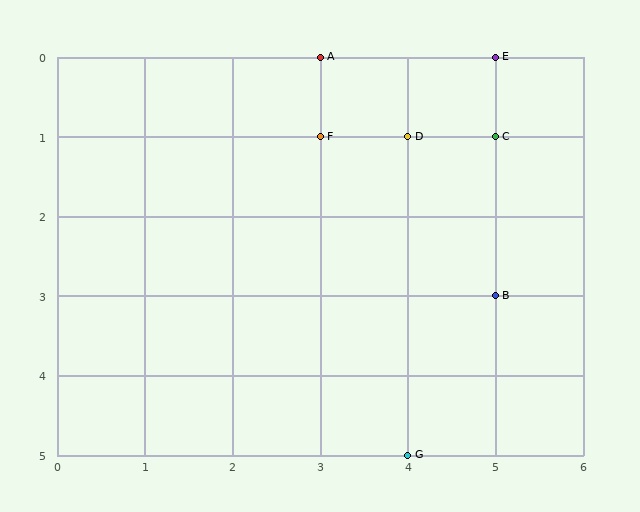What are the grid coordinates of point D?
Point D is at grid coordinates (4, 1).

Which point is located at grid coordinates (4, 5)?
Point G is at (4, 5).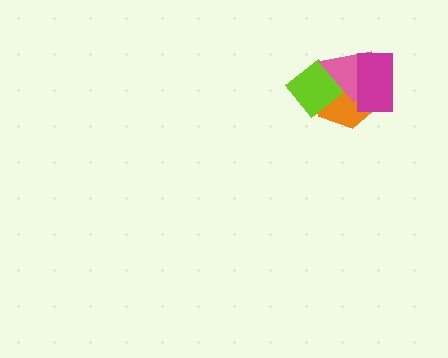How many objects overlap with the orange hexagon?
3 objects overlap with the orange hexagon.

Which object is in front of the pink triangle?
The magenta rectangle is in front of the pink triangle.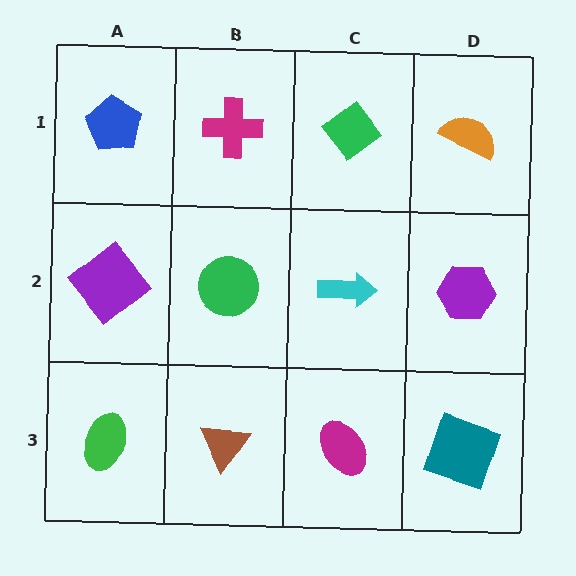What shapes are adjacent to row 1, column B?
A green circle (row 2, column B), a blue pentagon (row 1, column A), a green diamond (row 1, column C).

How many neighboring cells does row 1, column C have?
3.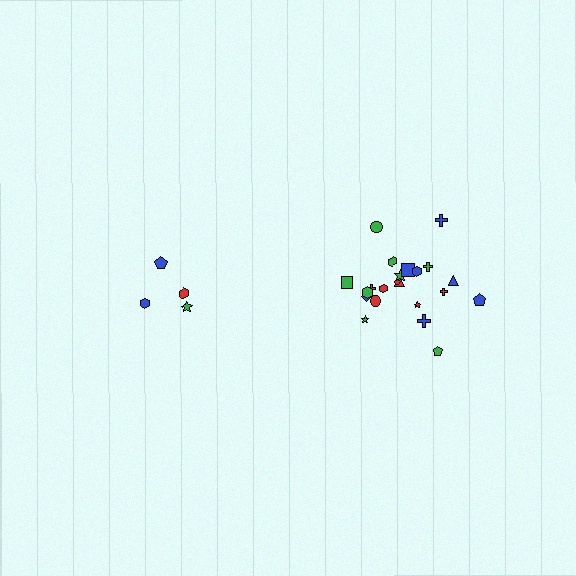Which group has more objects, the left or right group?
The right group.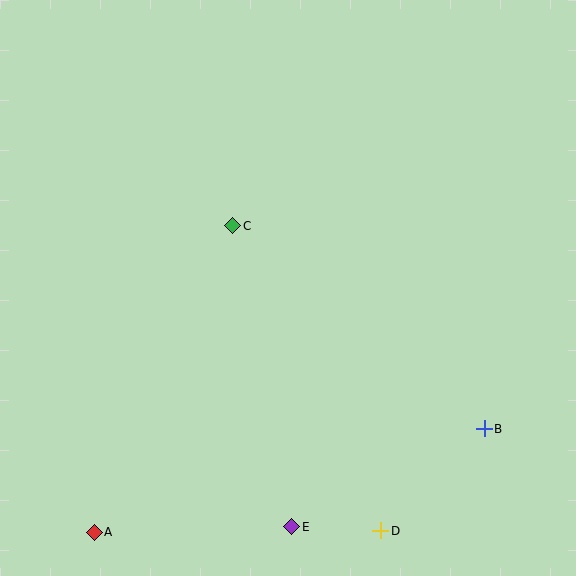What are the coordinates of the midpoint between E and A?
The midpoint between E and A is at (193, 530).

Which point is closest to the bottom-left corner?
Point A is closest to the bottom-left corner.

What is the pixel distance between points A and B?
The distance between A and B is 403 pixels.